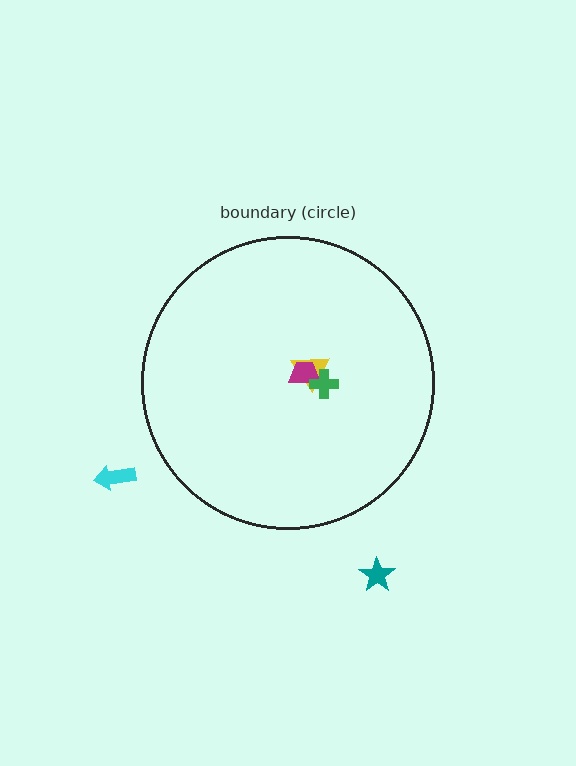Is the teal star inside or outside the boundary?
Outside.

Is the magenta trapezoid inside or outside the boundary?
Inside.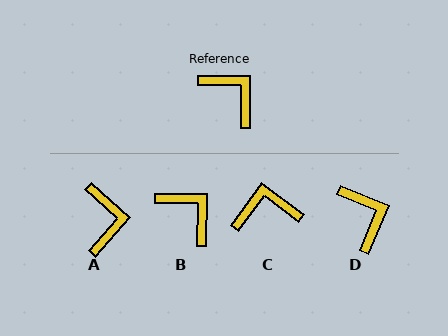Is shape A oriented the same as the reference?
No, it is off by about 42 degrees.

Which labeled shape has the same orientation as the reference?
B.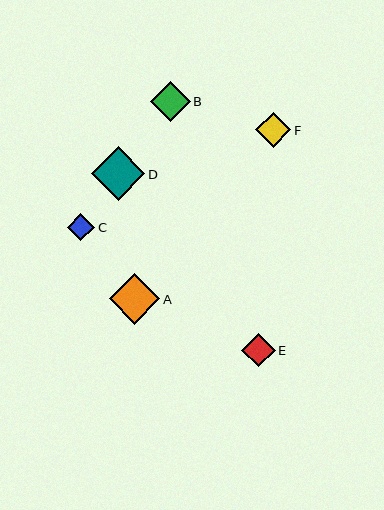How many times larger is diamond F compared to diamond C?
Diamond F is approximately 1.3 times the size of diamond C.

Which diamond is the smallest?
Diamond C is the smallest with a size of approximately 28 pixels.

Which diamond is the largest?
Diamond D is the largest with a size of approximately 53 pixels.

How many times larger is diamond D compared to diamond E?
Diamond D is approximately 1.6 times the size of diamond E.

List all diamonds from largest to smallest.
From largest to smallest: D, A, B, F, E, C.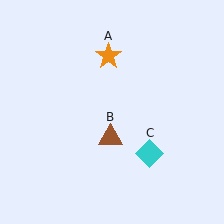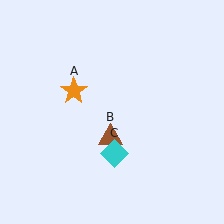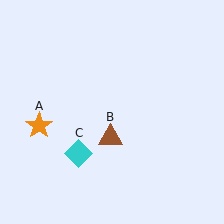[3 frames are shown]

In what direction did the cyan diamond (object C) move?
The cyan diamond (object C) moved left.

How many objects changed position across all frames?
2 objects changed position: orange star (object A), cyan diamond (object C).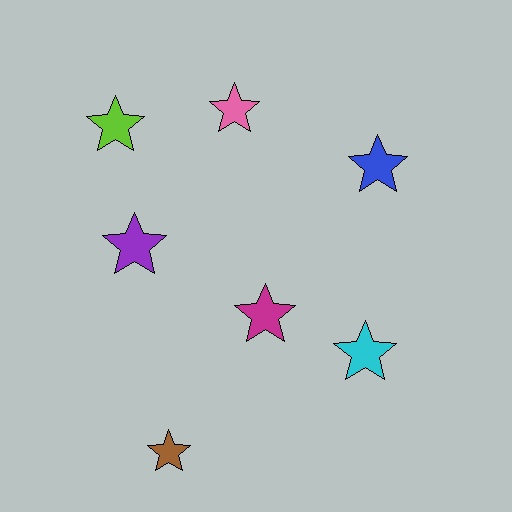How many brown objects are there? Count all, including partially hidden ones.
There is 1 brown object.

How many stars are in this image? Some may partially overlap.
There are 7 stars.